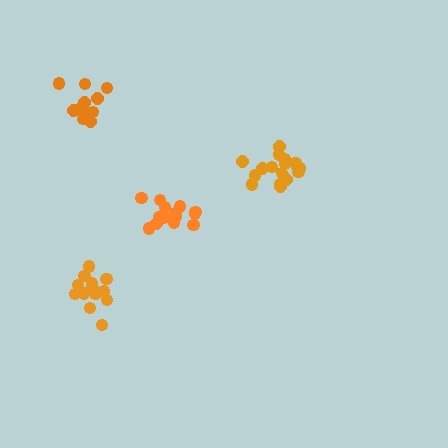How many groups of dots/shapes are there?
There are 4 groups.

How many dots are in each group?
Group 1: 15 dots, Group 2: 17 dots, Group 3: 13 dots, Group 4: 12 dots (57 total).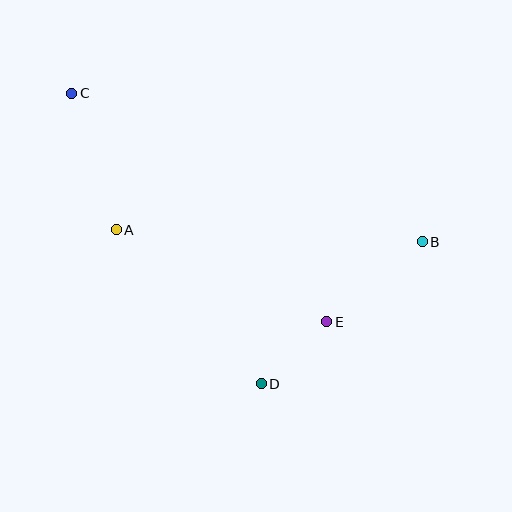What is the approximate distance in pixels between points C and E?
The distance between C and E is approximately 342 pixels.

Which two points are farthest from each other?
Points B and C are farthest from each other.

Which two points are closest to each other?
Points D and E are closest to each other.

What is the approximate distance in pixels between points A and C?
The distance between A and C is approximately 143 pixels.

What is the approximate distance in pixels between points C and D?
The distance between C and D is approximately 347 pixels.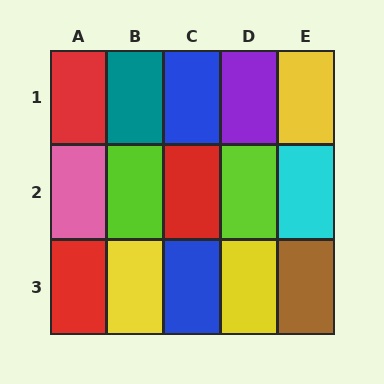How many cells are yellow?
3 cells are yellow.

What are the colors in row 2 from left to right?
Pink, lime, red, lime, cyan.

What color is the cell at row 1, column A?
Red.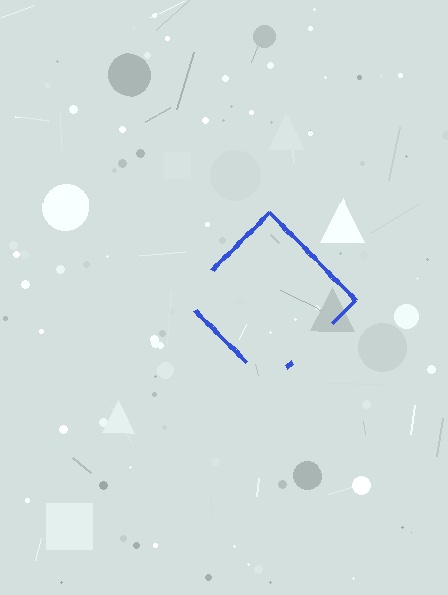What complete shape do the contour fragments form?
The contour fragments form a diamond.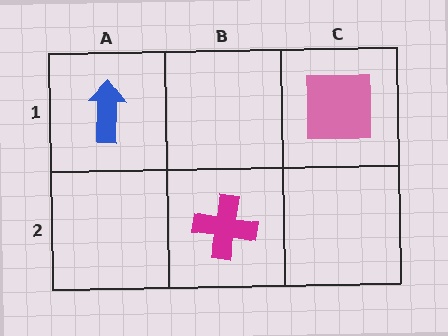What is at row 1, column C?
A pink square.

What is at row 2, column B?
A magenta cross.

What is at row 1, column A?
A blue arrow.